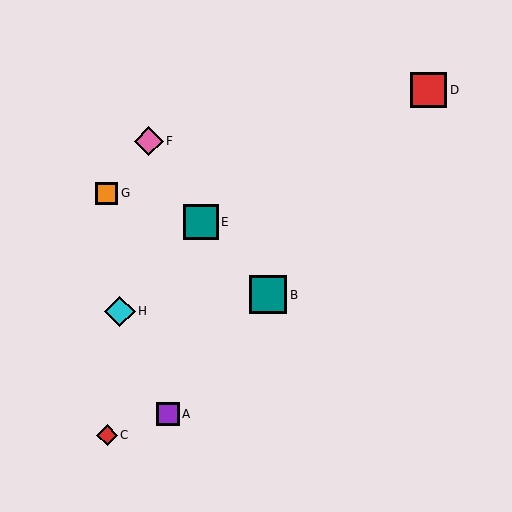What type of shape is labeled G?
Shape G is an orange square.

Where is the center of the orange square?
The center of the orange square is at (106, 193).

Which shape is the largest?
The teal square (labeled B) is the largest.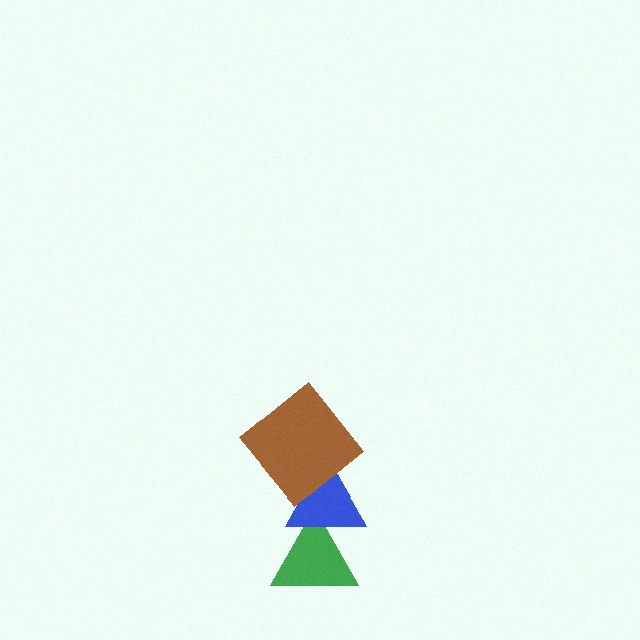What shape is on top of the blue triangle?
The brown diamond is on top of the blue triangle.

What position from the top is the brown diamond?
The brown diamond is 1st from the top.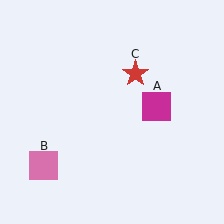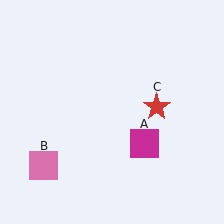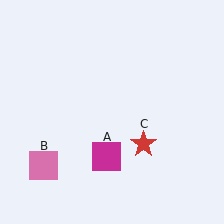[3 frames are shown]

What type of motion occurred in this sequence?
The magenta square (object A), red star (object C) rotated clockwise around the center of the scene.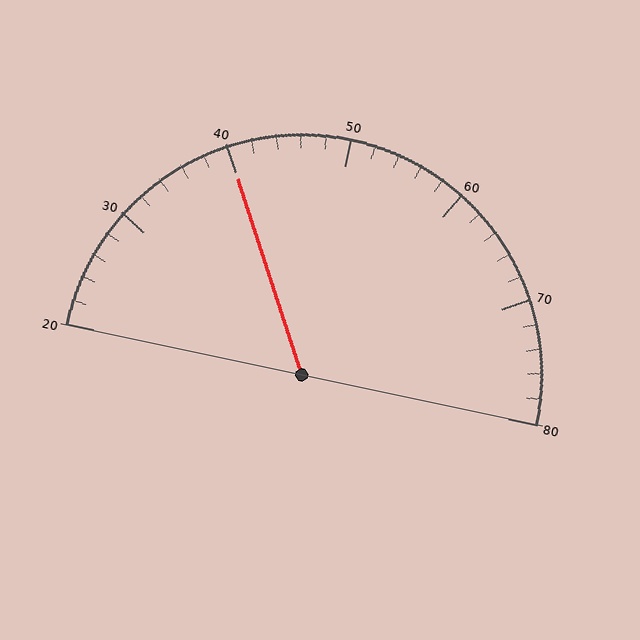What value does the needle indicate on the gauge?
The needle indicates approximately 40.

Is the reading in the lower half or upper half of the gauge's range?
The reading is in the lower half of the range (20 to 80).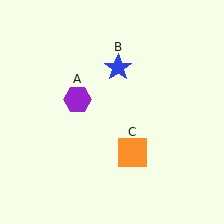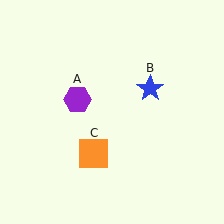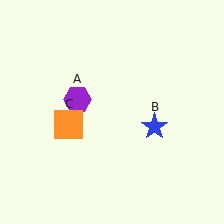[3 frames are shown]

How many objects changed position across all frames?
2 objects changed position: blue star (object B), orange square (object C).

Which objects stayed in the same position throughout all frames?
Purple hexagon (object A) remained stationary.